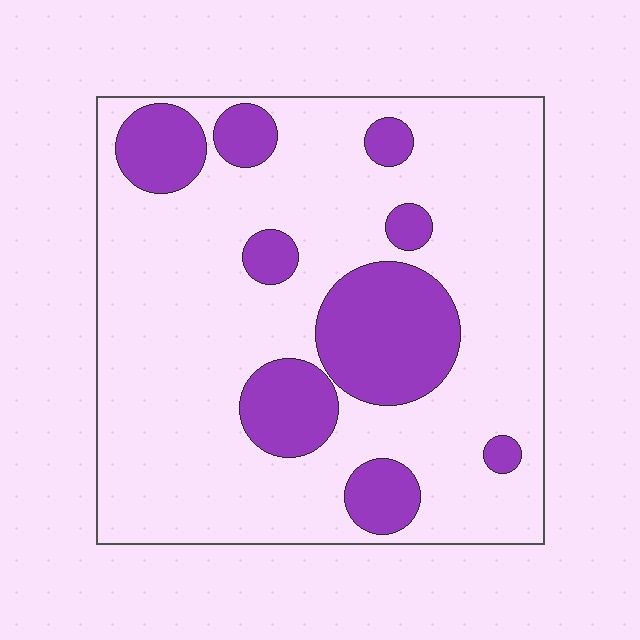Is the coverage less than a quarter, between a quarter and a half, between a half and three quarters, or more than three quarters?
Less than a quarter.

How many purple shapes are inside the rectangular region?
9.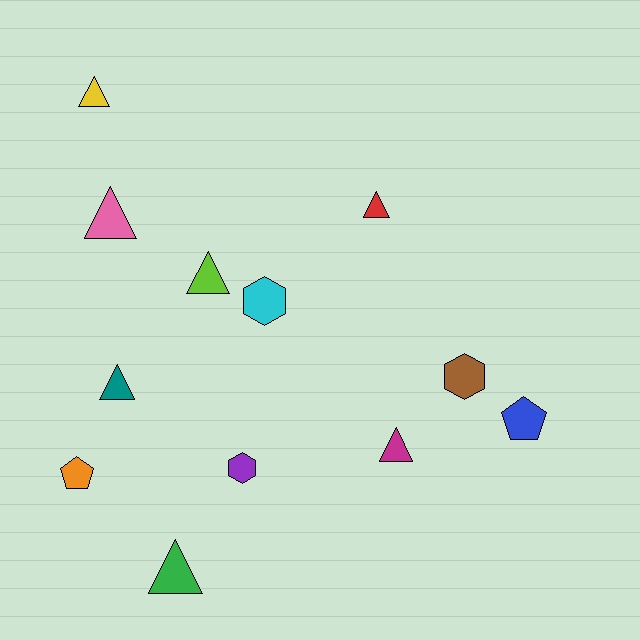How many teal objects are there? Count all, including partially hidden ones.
There is 1 teal object.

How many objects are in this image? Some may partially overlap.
There are 12 objects.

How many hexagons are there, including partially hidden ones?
There are 3 hexagons.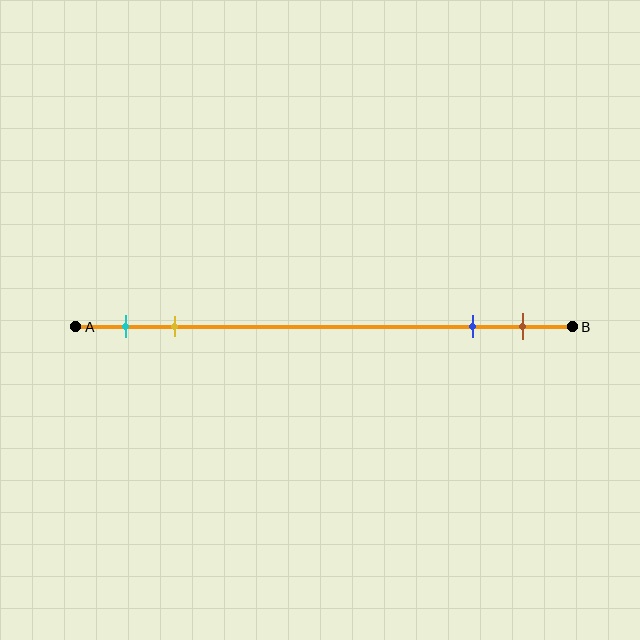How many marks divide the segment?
There are 4 marks dividing the segment.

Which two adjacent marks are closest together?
The blue and brown marks are the closest adjacent pair.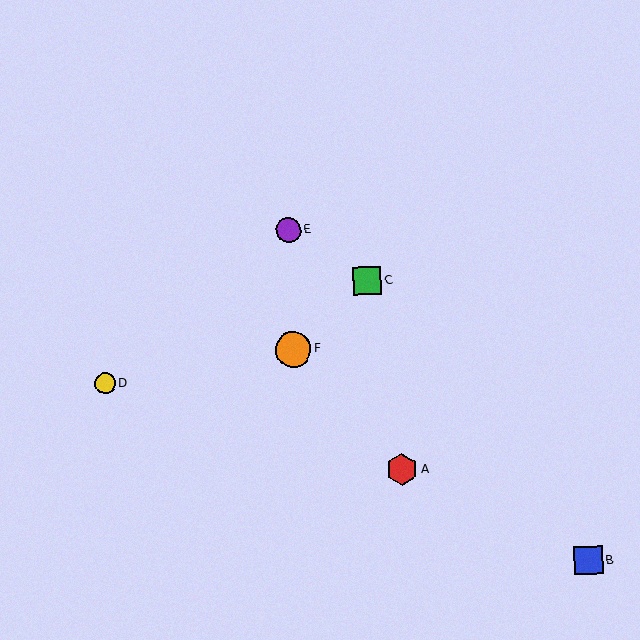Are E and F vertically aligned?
Yes, both are at x≈289.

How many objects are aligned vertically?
2 objects (E, F) are aligned vertically.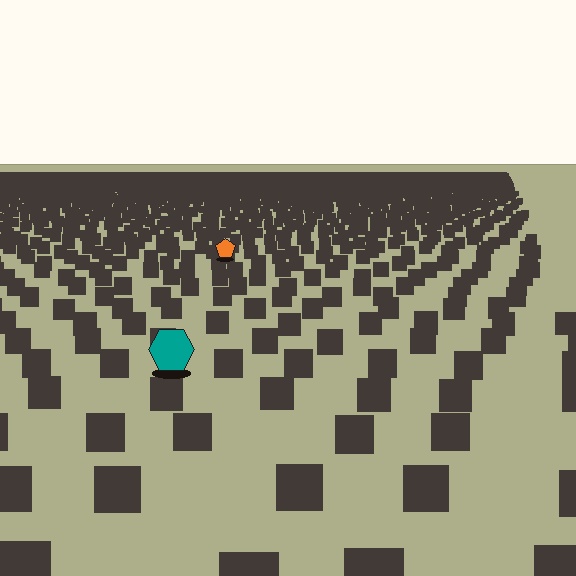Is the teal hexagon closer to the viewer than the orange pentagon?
Yes. The teal hexagon is closer — you can tell from the texture gradient: the ground texture is coarser near it.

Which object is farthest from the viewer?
The orange pentagon is farthest from the viewer. It appears smaller and the ground texture around it is denser.